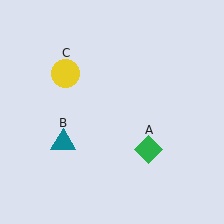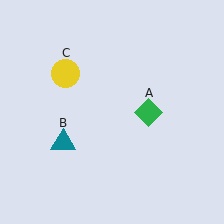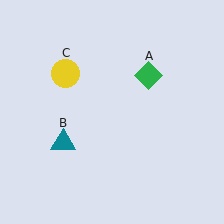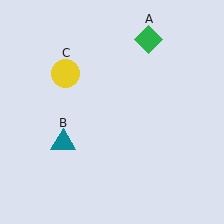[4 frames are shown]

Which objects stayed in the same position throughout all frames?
Teal triangle (object B) and yellow circle (object C) remained stationary.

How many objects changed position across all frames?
1 object changed position: green diamond (object A).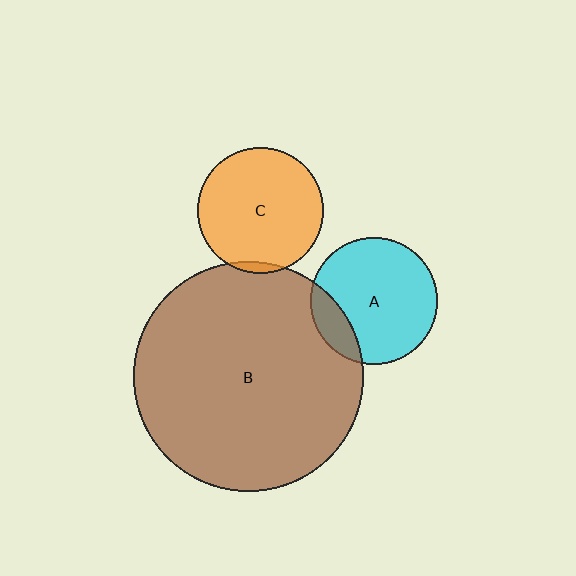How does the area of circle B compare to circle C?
Approximately 3.3 times.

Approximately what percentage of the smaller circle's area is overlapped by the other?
Approximately 5%.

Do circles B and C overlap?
Yes.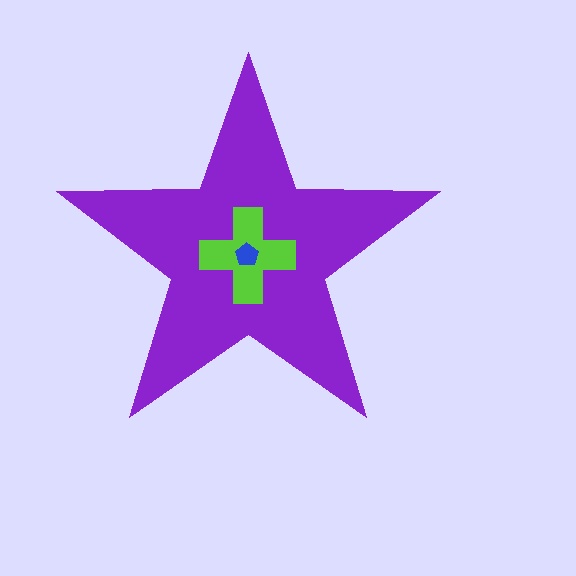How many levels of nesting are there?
3.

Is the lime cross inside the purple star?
Yes.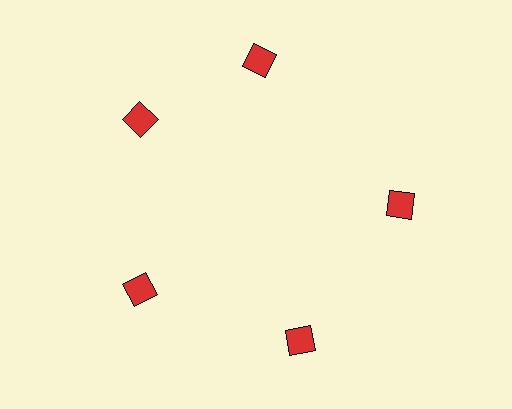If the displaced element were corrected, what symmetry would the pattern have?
It would have 5-fold rotational symmetry — the pattern would map onto itself every 72 degrees.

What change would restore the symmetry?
The symmetry would be restored by rotating it back into even spacing with its neighbors so that all 5 squares sit at equal angles and equal distance from the center.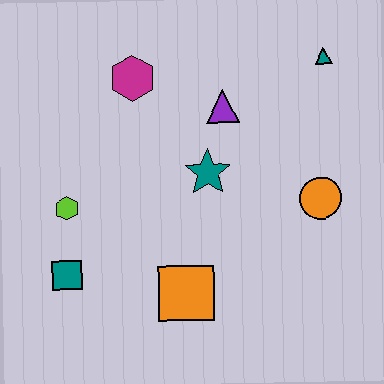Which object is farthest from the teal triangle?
The teal square is farthest from the teal triangle.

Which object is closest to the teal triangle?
The purple triangle is closest to the teal triangle.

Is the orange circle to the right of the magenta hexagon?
Yes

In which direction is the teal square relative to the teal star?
The teal square is to the left of the teal star.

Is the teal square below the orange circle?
Yes